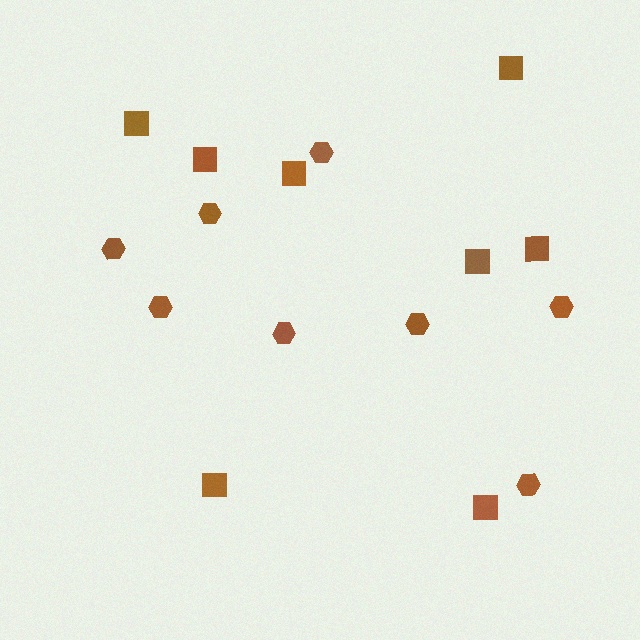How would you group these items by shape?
There are 2 groups: one group of hexagons (8) and one group of squares (8).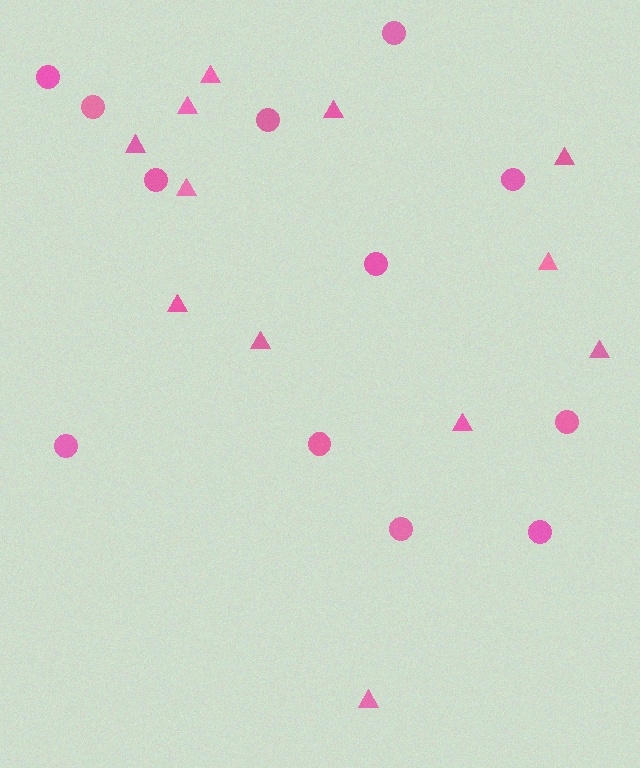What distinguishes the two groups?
There are 2 groups: one group of triangles (12) and one group of circles (12).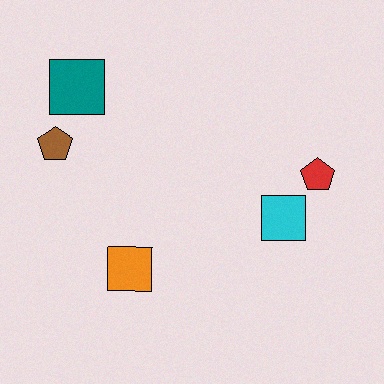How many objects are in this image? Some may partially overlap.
There are 5 objects.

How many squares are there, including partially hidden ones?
There are 3 squares.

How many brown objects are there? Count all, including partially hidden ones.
There is 1 brown object.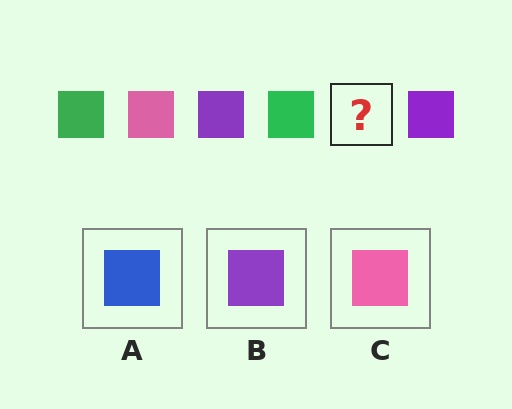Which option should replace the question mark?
Option C.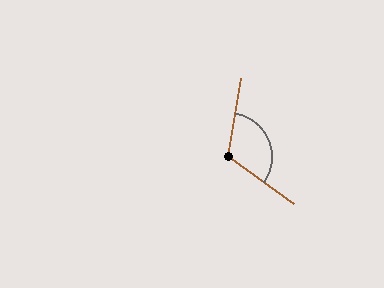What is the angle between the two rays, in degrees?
Approximately 116 degrees.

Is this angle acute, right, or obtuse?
It is obtuse.